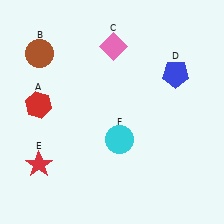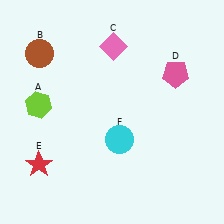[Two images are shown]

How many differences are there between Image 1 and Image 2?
There are 2 differences between the two images.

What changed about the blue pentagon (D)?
In Image 1, D is blue. In Image 2, it changed to pink.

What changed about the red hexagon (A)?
In Image 1, A is red. In Image 2, it changed to lime.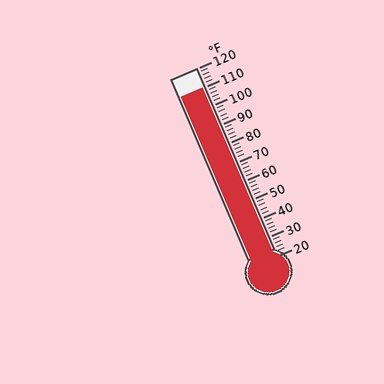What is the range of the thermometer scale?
The thermometer scale ranges from 20°F to 120°F.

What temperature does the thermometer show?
The thermometer shows approximately 110°F.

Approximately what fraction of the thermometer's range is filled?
The thermometer is filled to approximately 90% of its range.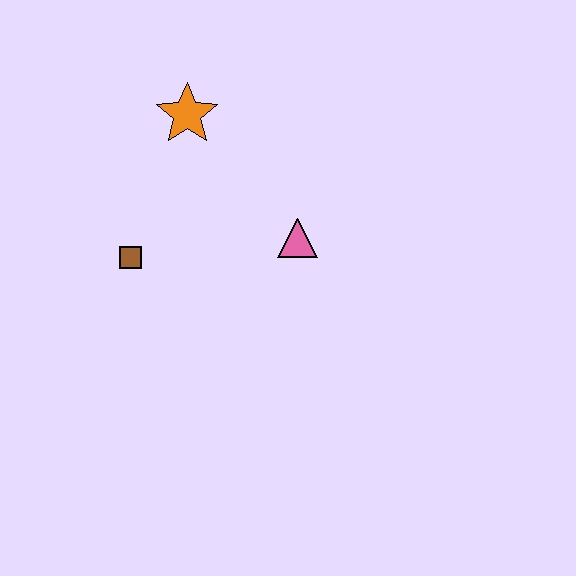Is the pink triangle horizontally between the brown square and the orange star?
No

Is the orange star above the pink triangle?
Yes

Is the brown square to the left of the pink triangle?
Yes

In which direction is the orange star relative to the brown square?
The orange star is above the brown square.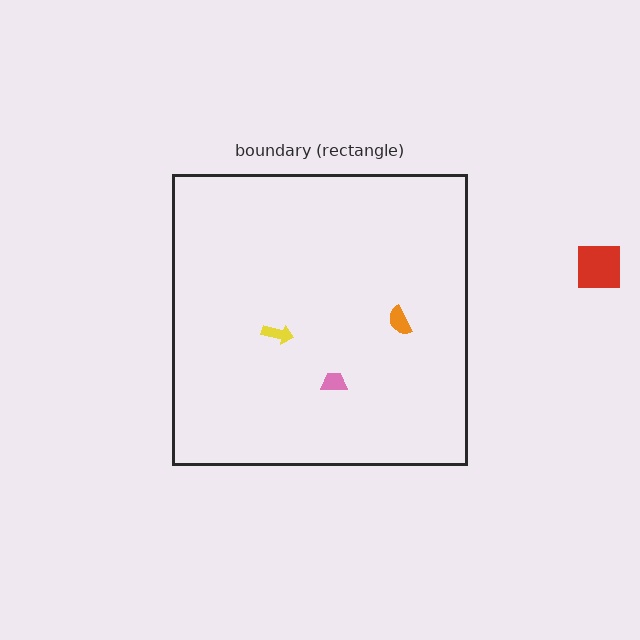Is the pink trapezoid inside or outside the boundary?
Inside.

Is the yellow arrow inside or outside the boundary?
Inside.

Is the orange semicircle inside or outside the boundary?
Inside.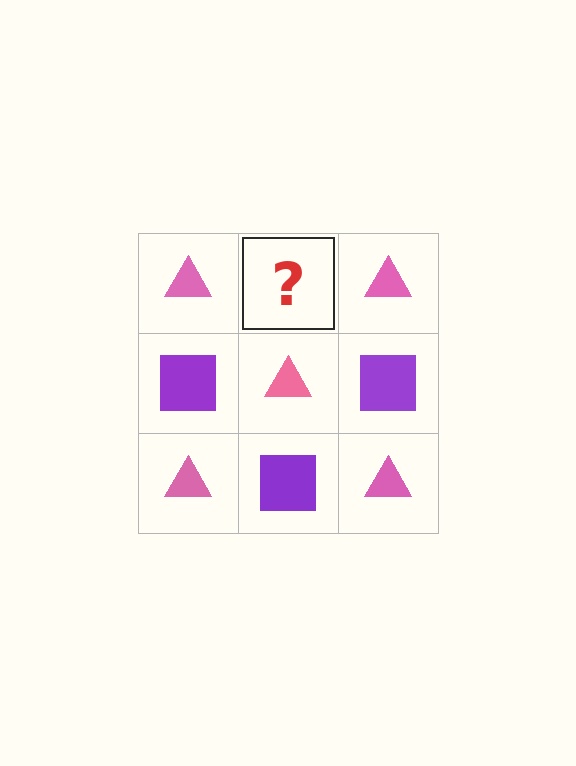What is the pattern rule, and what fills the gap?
The rule is that it alternates pink triangle and purple square in a checkerboard pattern. The gap should be filled with a purple square.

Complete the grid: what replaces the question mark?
The question mark should be replaced with a purple square.